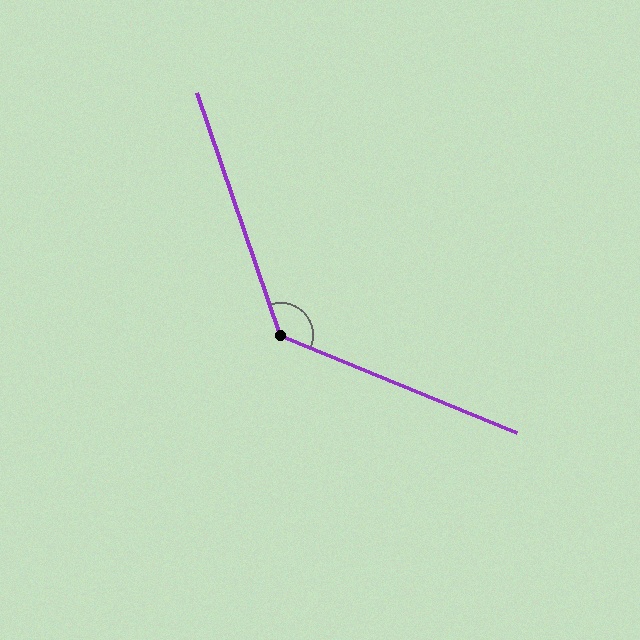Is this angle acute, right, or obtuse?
It is obtuse.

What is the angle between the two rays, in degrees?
Approximately 132 degrees.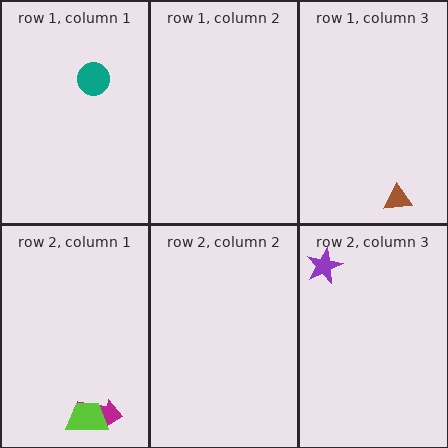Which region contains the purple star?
The row 2, column 3 region.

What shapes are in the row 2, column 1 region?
The magenta arrow, the lime trapezoid.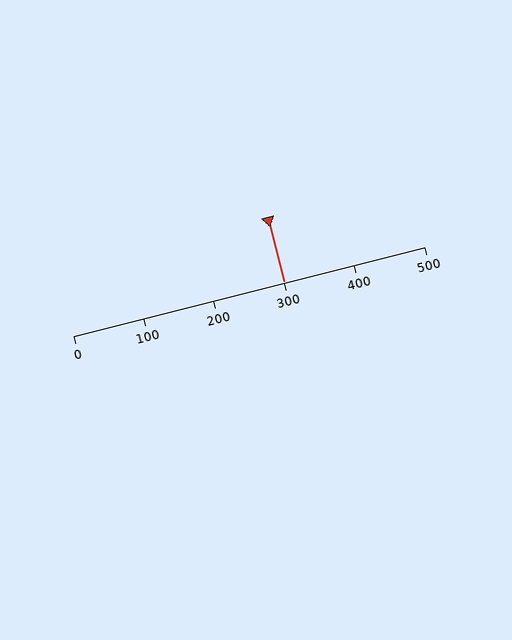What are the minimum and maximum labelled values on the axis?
The axis runs from 0 to 500.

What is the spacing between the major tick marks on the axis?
The major ticks are spaced 100 apart.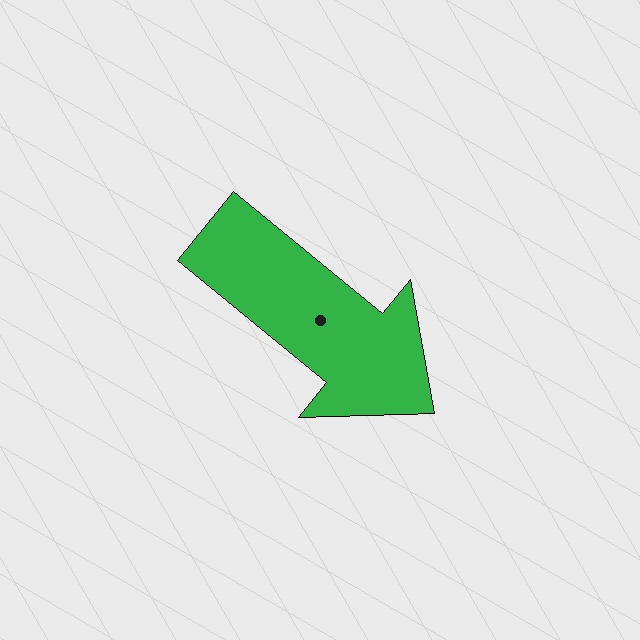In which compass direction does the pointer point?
Southeast.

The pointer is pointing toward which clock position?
Roughly 4 o'clock.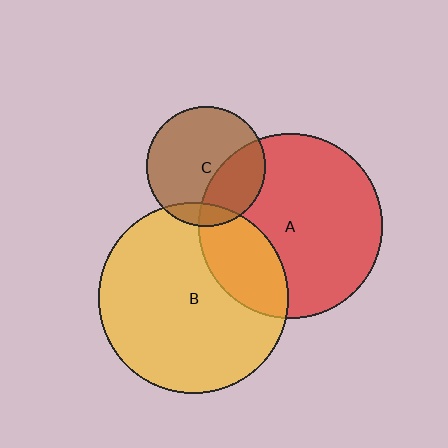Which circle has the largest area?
Circle B (yellow).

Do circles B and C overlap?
Yes.